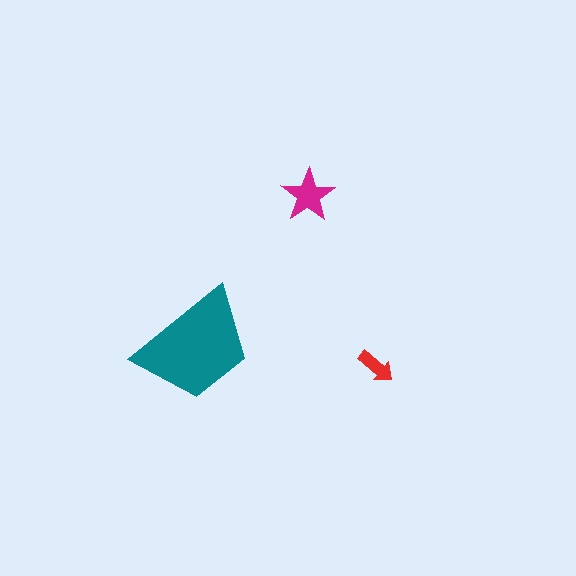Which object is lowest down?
The red arrow is bottommost.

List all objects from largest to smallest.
The teal trapezoid, the magenta star, the red arrow.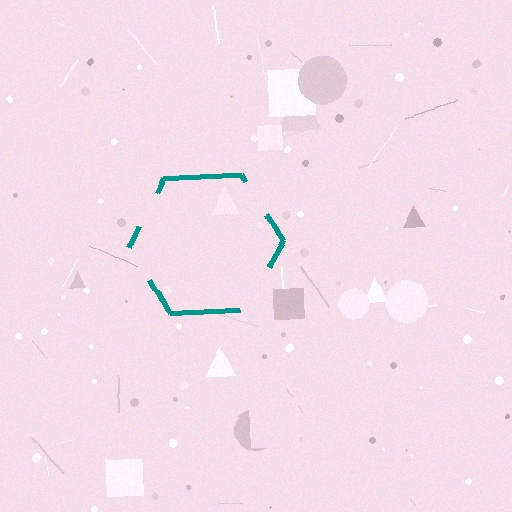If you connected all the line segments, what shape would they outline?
They would outline a hexagon.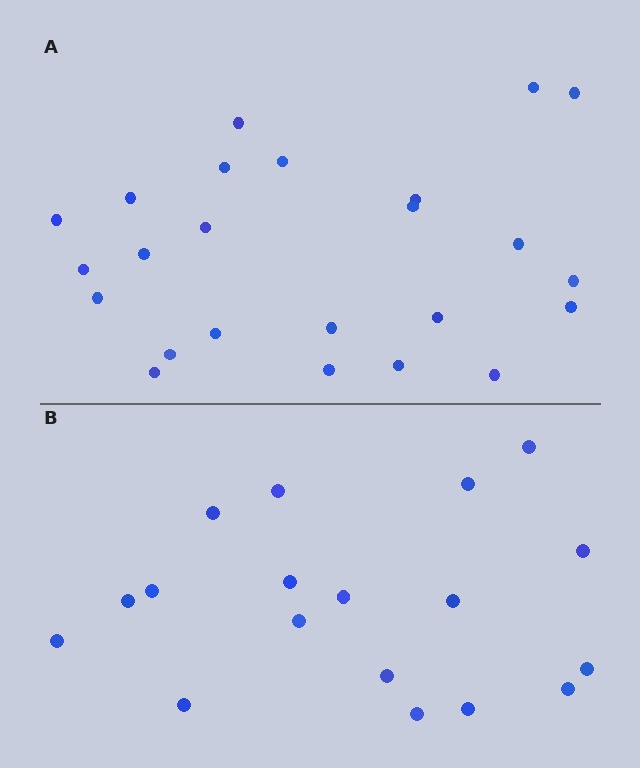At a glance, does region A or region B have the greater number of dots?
Region A (the top region) has more dots.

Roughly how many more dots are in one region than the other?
Region A has about 6 more dots than region B.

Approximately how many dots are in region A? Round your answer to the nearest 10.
About 20 dots. (The exact count is 24, which rounds to 20.)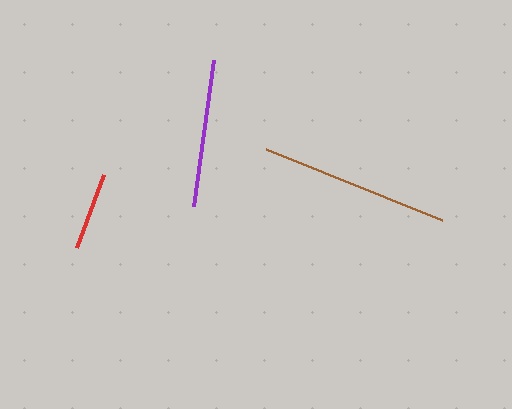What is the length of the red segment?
The red segment is approximately 77 pixels long.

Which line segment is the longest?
The brown line is the longest at approximately 190 pixels.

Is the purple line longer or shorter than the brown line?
The brown line is longer than the purple line.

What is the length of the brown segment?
The brown segment is approximately 190 pixels long.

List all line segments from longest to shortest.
From longest to shortest: brown, purple, red.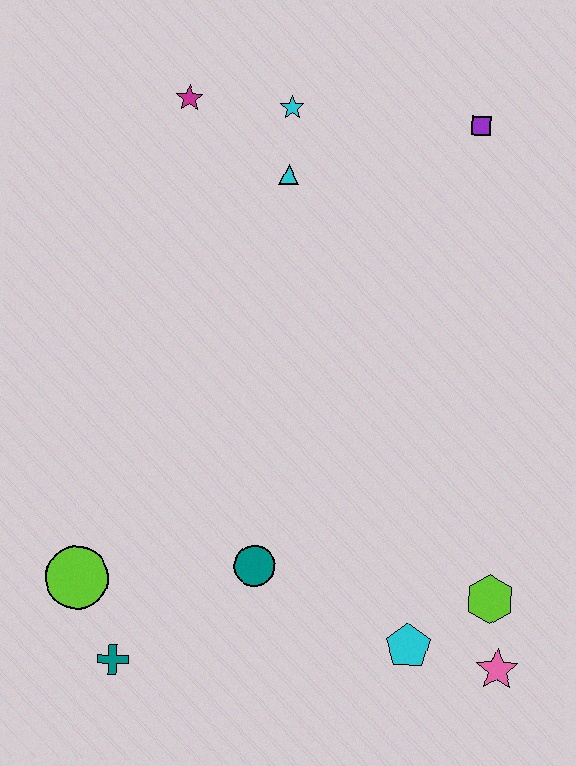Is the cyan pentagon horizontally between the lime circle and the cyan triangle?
No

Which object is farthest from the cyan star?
The pink star is farthest from the cyan star.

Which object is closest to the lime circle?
The teal cross is closest to the lime circle.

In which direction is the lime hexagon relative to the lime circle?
The lime hexagon is to the right of the lime circle.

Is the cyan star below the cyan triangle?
No